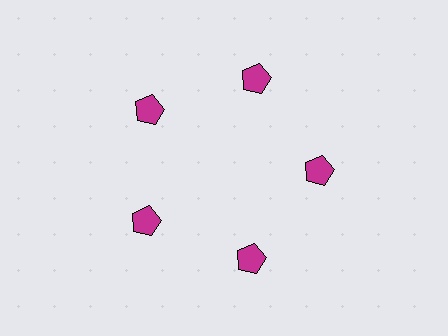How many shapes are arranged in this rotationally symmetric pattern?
There are 5 shapes, arranged in 5 groups of 1.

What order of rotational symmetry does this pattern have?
This pattern has 5-fold rotational symmetry.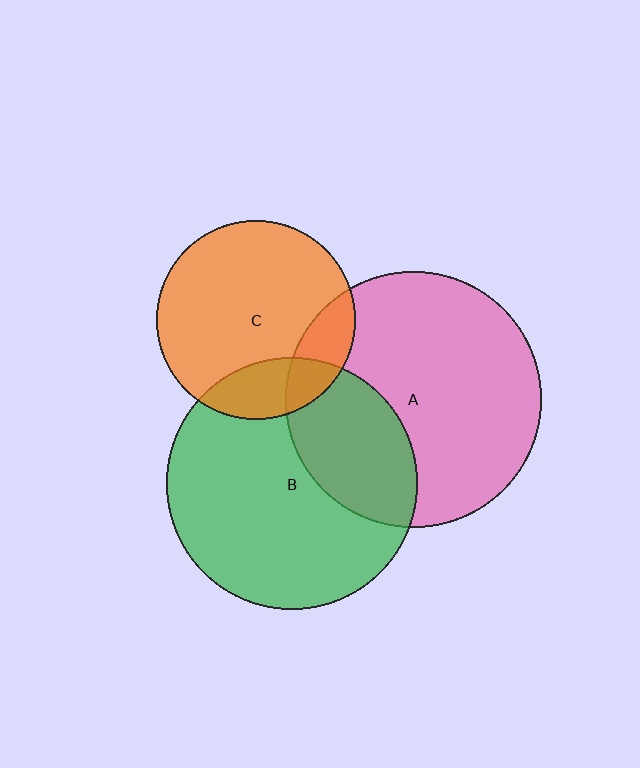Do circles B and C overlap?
Yes.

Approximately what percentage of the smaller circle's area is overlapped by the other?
Approximately 20%.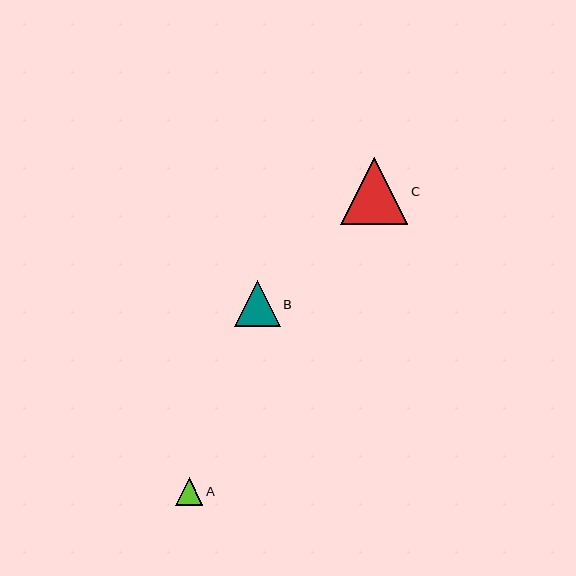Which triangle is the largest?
Triangle C is the largest with a size of approximately 67 pixels.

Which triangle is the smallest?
Triangle A is the smallest with a size of approximately 27 pixels.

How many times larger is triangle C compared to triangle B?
Triangle C is approximately 1.5 times the size of triangle B.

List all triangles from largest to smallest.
From largest to smallest: C, B, A.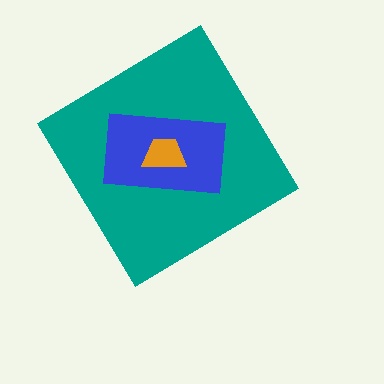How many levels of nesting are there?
3.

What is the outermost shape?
The teal diamond.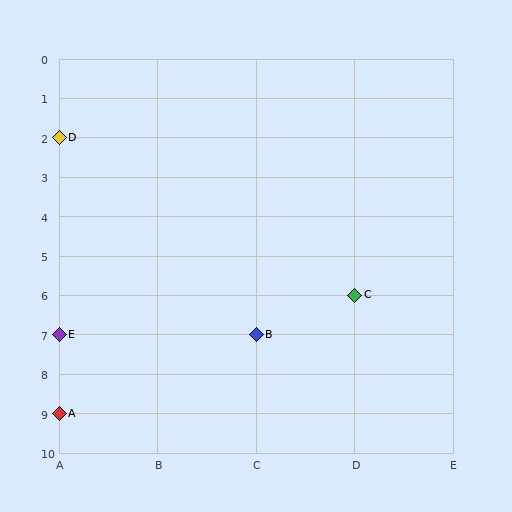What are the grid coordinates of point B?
Point B is at grid coordinates (C, 7).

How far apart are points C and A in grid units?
Points C and A are 3 columns and 3 rows apart (about 4.2 grid units diagonally).